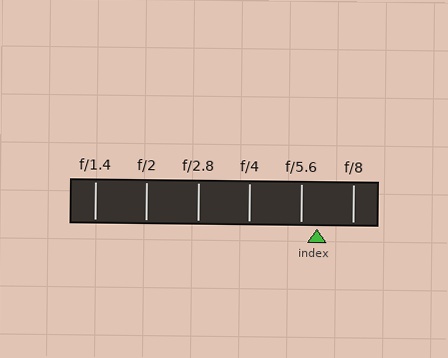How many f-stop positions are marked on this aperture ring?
There are 6 f-stop positions marked.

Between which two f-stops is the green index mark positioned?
The index mark is between f/5.6 and f/8.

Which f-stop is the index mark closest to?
The index mark is closest to f/5.6.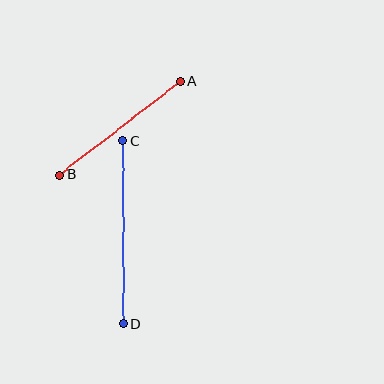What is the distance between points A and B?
The distance is approximately 152 pixels.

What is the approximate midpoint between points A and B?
The midpoint is at approximately (120, 128) pixels.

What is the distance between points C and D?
The distance is approximately 183 pixels.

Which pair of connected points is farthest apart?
Points C and D are farthest apart.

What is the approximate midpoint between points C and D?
The midpoint is at approximately (123, 233) pixels.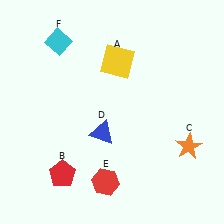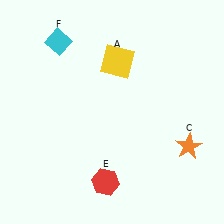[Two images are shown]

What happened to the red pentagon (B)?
The red pentagon (B) was removed in Image 2. It was in the bottom-left area of Image 1.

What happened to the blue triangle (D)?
The blue triangle (D) was removed in Image 2. It was in the bottom-left area of Image 1.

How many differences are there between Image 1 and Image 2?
There are 2 differences between the two images.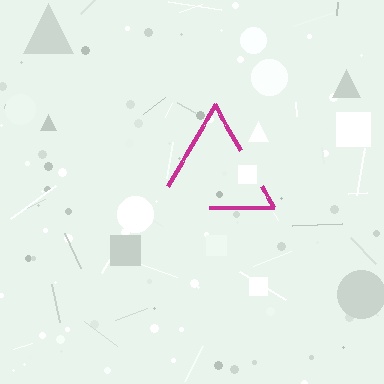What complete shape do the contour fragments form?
The contour fragments form a triangle.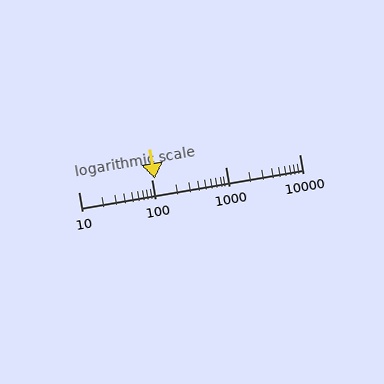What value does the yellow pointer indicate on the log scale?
The pointer indicates approximately 110.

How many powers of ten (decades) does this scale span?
The scale spans 3 decades, from 10 to 10000.